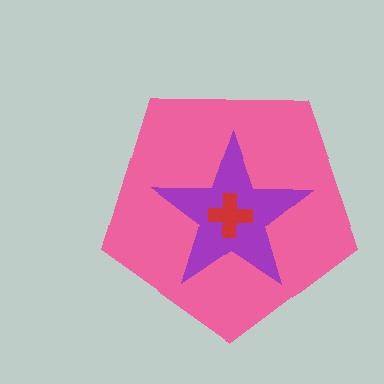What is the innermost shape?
The red cross.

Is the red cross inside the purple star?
Yes.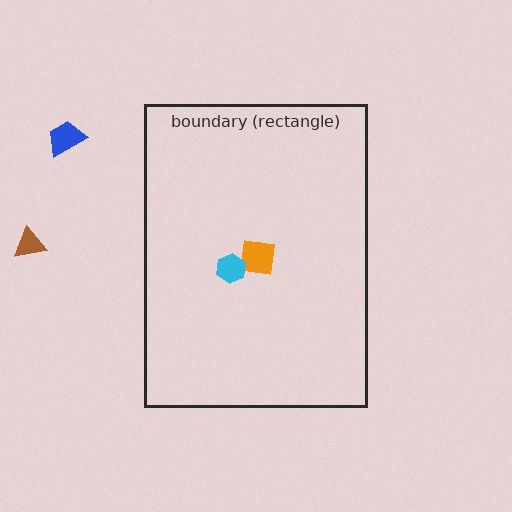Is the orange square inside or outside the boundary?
Inside.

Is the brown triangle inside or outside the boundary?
Outside.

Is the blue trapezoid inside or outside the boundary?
Outside.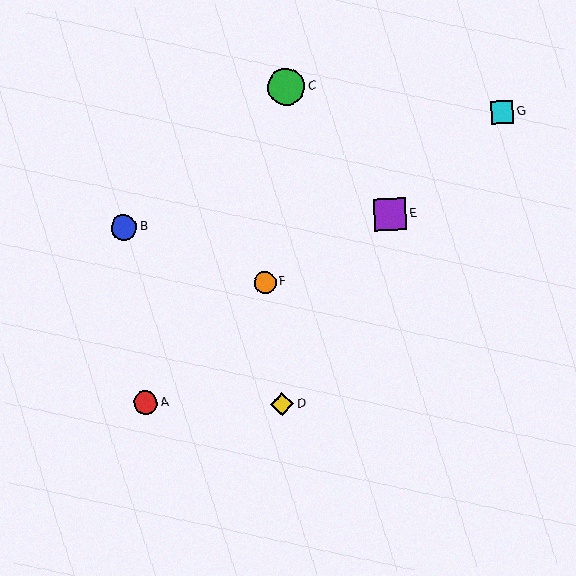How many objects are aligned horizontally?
2 objects (B, E) are aligned horizontally.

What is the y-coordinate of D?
Object D is at y≈404.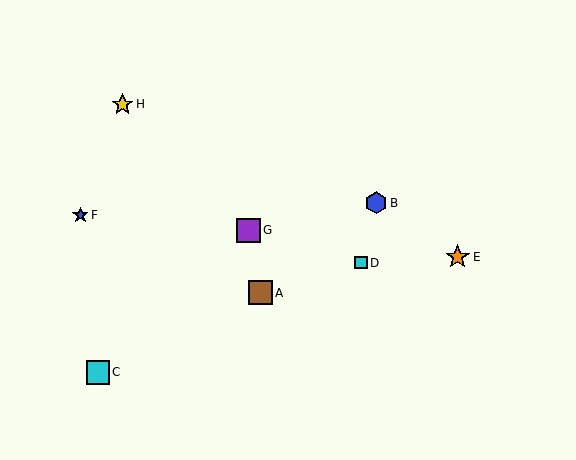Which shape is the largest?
The brown square (labeled A) is the largest.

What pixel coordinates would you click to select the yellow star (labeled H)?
Click at (122, 104) to select the yellow star H.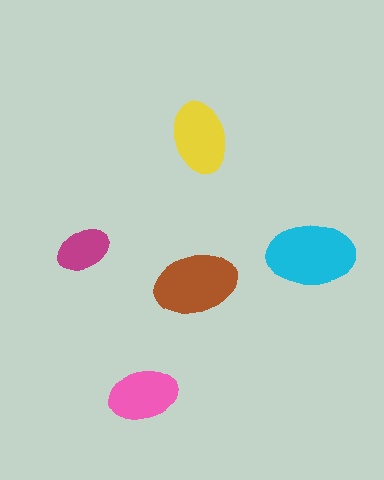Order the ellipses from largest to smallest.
the cyan one, the brown one, the yellow one, the pink one, the magenta one.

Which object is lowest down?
The pink ellipse is bottommost.